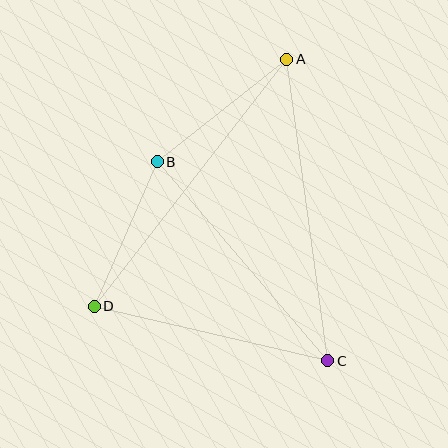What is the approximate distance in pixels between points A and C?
The distance between A and C is approximately 304 pixels.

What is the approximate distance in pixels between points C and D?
The distance between C and D is approximately 240 pixels.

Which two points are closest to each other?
Points B and D are closest to each other.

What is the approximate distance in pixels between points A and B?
The distance between A and B is approximately 165 pixels.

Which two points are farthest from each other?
Points A and D are farthest from each other.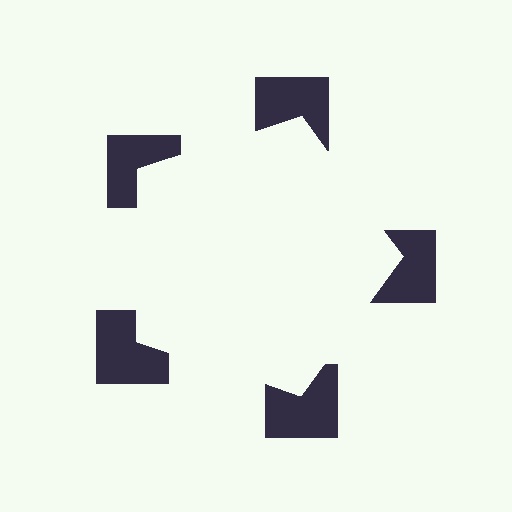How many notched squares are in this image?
There are 5 — one at each vertex of the illusory pentagon.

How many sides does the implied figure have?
5 sides.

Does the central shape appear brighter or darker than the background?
It typically appears slightly brighter than the background, even though no actual brightness change is drawn.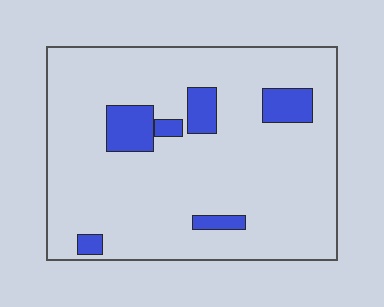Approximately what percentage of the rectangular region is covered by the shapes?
Approximately 10%.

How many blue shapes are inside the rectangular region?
6.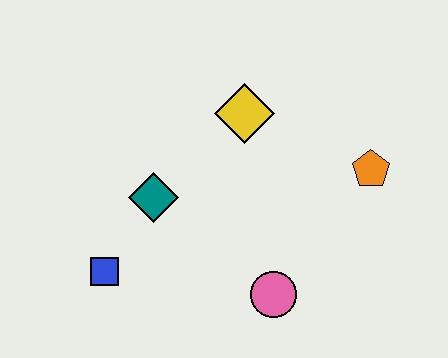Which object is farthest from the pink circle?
The yellow diamond is farthest from the pink circle.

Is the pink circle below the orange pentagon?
Yes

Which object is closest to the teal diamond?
The blue square is closest to the teal diamond.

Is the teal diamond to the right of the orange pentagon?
No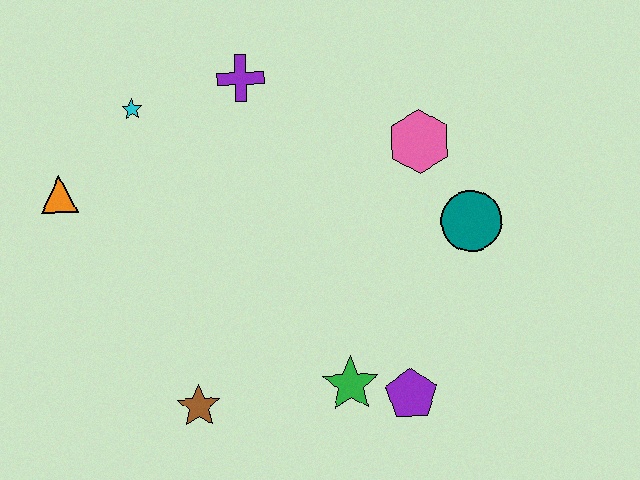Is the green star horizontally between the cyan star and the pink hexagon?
Yes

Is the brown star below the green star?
Yes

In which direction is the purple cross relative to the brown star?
The purple cross is above the brown star.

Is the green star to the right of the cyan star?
Yes